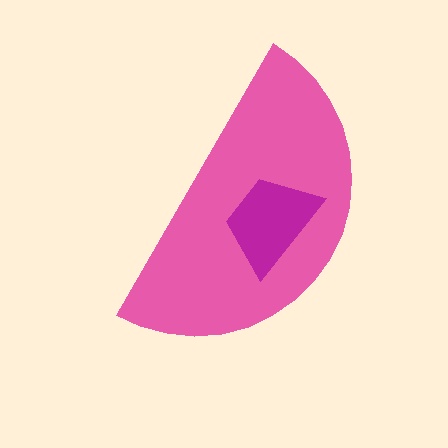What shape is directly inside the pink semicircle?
The magenta trapezoid.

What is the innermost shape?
The magenta trapezoid.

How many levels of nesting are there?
2.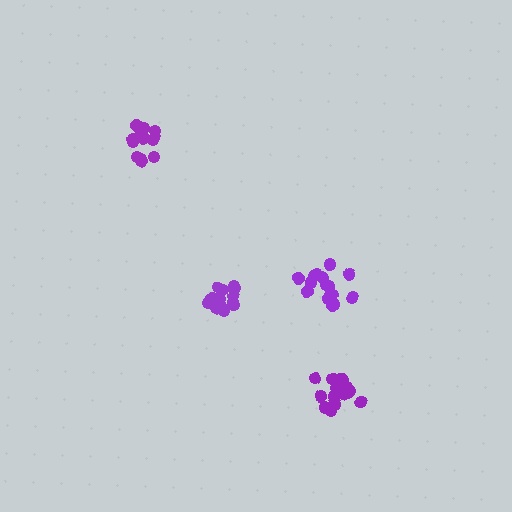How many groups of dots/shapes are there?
There are 4 groups.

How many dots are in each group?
Group 1: 17 dots, Group 2: 17 dots, Group 3: 15 dots, Group 4: 14 dots (63 total).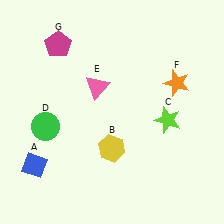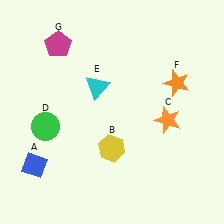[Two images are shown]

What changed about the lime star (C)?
In Image 1, C is lime. In Image 2, it changed to orange.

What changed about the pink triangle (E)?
In Image 1, E is pink. In Image 2, it changed to cyan.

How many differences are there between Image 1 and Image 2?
There are 2 differences between the two images.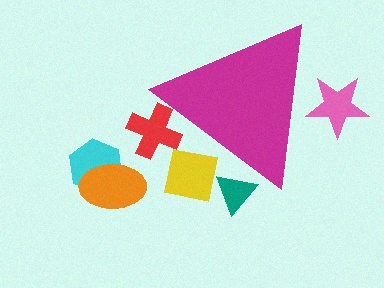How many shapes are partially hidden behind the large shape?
4 shapes are partially hidden.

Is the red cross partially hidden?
Yes, the red cross is partially hidden behind the magenta triangle.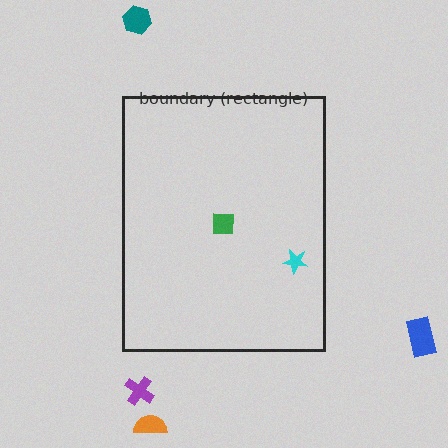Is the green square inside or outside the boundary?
Inside.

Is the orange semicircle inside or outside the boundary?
Outside.